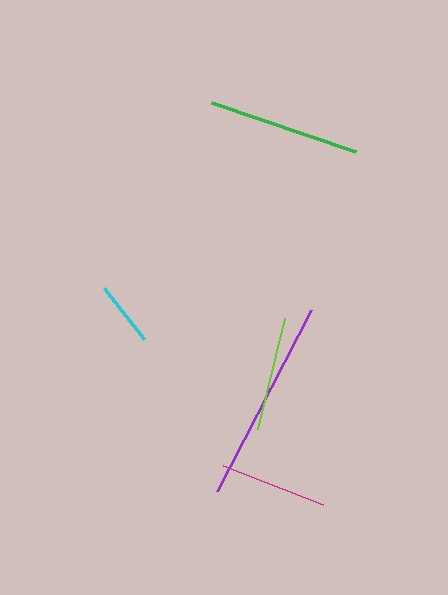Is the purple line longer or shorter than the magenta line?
The purple line is longer than the magenta line.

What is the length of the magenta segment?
The magenta segment is approximately 108 pixels long.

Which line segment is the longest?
The purple line is the longest at approximately 204 pixels.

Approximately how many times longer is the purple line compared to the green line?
The purple line is approximately 1.3 times the length of the green line.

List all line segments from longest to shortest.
From longest to shortest: purple, green, lime, magenta, cyan.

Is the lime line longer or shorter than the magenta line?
The lime line is longer than the magenta line.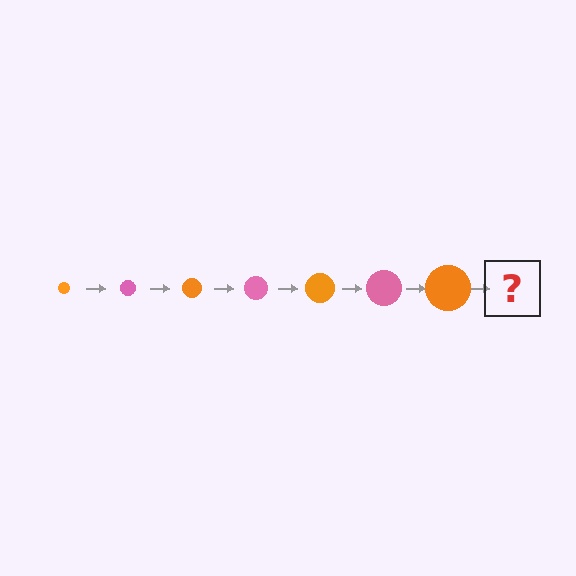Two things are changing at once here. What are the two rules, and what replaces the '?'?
The two rules are that the circle grows larger each step and the color cycles through orange and pink. The '?' should be a pink circle, larger than the previous one.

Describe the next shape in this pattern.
It should be a pink circle, larger than the previous one.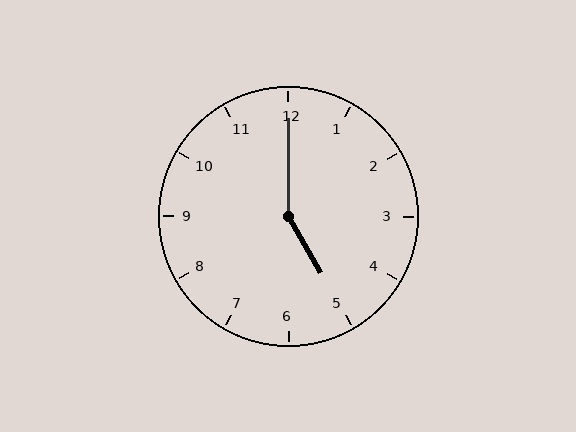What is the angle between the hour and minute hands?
Approximately 150 degrees.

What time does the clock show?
5:00.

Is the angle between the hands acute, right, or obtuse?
It is obtuse.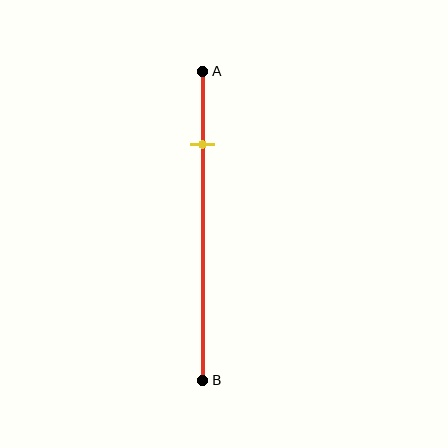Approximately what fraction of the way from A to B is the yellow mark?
The yellow mark is approximately 25% of the way from A to B.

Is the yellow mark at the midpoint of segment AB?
No, the mark is at about 25% from A, not at the 50% midpoint.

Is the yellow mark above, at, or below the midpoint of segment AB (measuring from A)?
The yellow mark is above the midpoint of segment AB.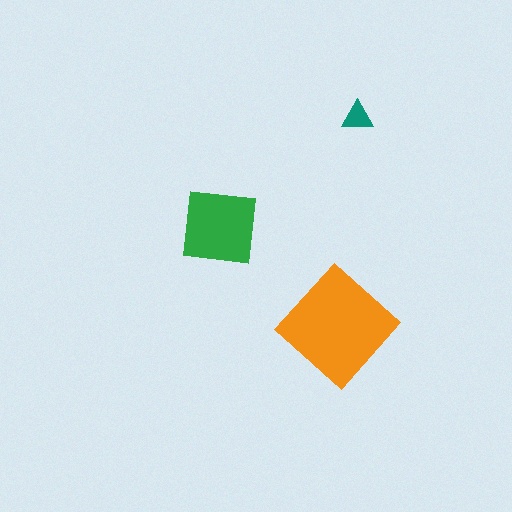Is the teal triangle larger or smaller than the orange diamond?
Smaller.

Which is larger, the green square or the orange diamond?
The orange diamond.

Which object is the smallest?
The teal triangle.